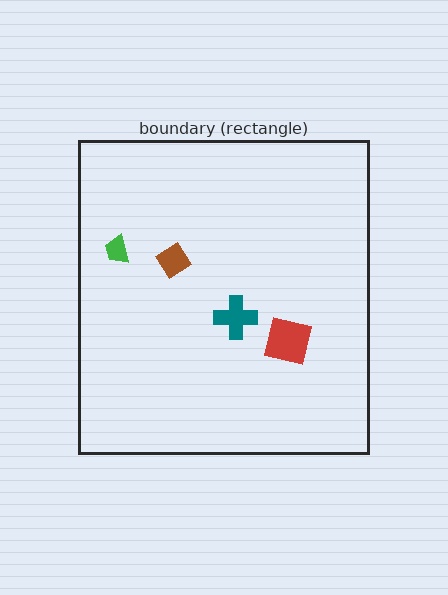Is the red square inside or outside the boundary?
Inside.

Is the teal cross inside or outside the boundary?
Inside.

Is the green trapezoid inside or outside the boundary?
Inside.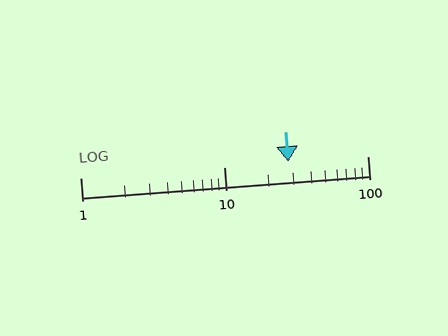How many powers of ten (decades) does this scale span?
The scale spans 2 decades, from 1 to 100.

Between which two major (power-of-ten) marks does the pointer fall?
The pointer is between 10 and 100.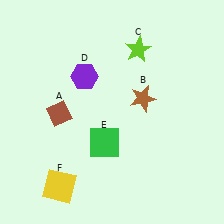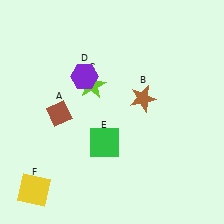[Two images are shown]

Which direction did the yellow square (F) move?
The yellow square (F) moved left.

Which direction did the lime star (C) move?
The lime star (C) moved left.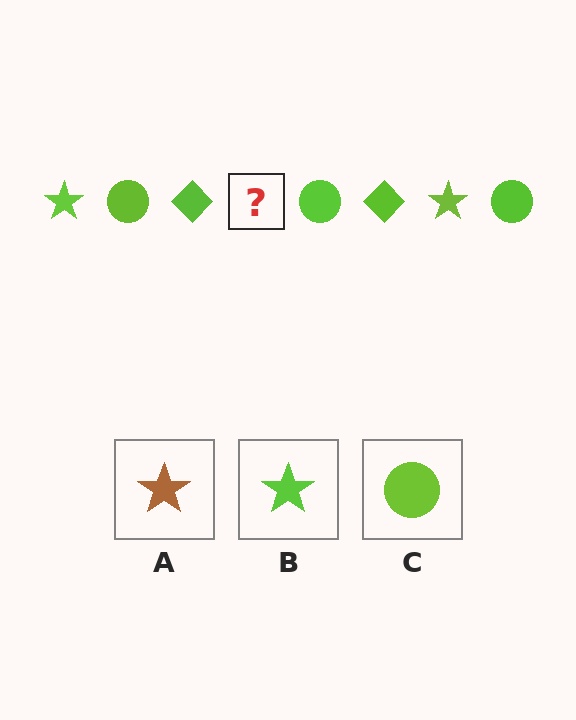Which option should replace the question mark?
Option B.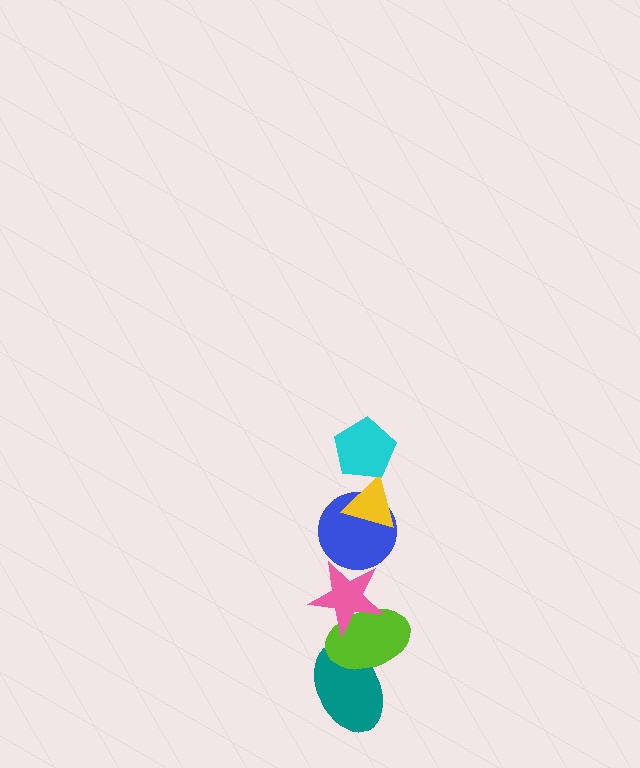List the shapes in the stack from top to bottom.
From top to bottom: the cyan pentagon, the yellow triangle, the blue circle, the pink star, the lime ellipse, the teal ellipse.